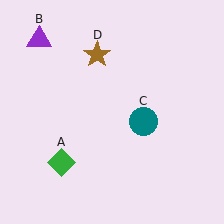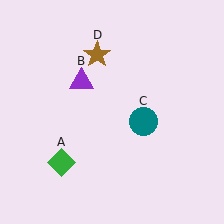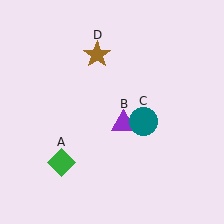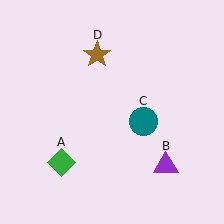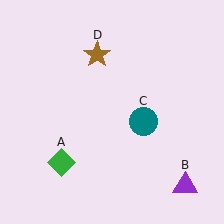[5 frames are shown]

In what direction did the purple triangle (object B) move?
The purple triangle (object B) moved down and to the right.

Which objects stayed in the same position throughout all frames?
Green diamond (object A) and teal circle (object C) and brown star (object D) remained stationary.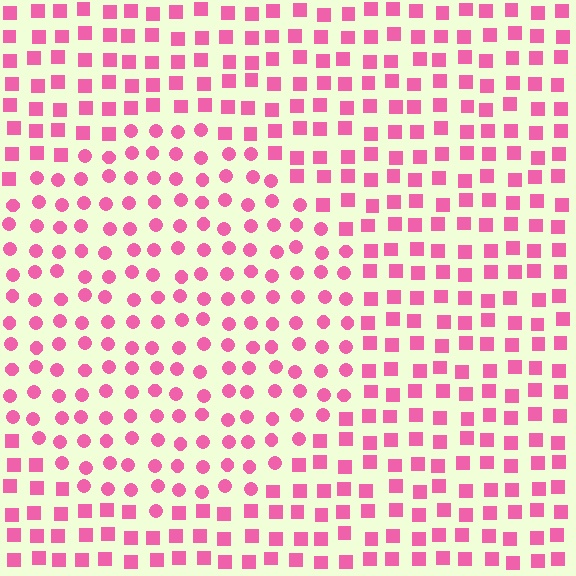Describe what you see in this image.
The image is filled with small pink elements arranged in a uniform grid. A circle-shaped region contains circles, while the surrounding area contains squares. The boundary is defined purely by the change in element shape.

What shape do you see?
I see a circle.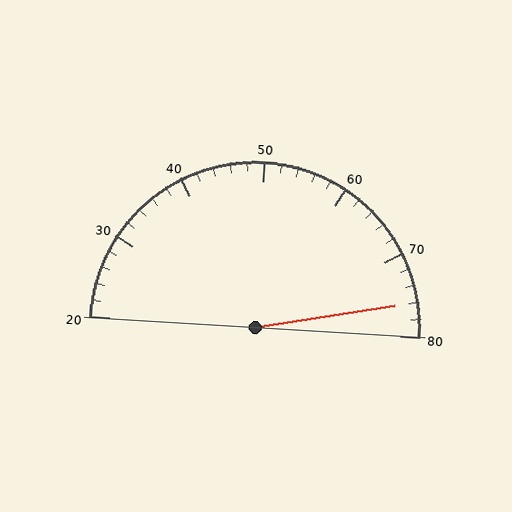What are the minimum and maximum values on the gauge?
The gauge ranges from 20 to 80.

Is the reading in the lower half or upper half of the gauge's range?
The reading is in the upper half of the range (20 to 80).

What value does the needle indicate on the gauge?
The needle indicates approximately 76.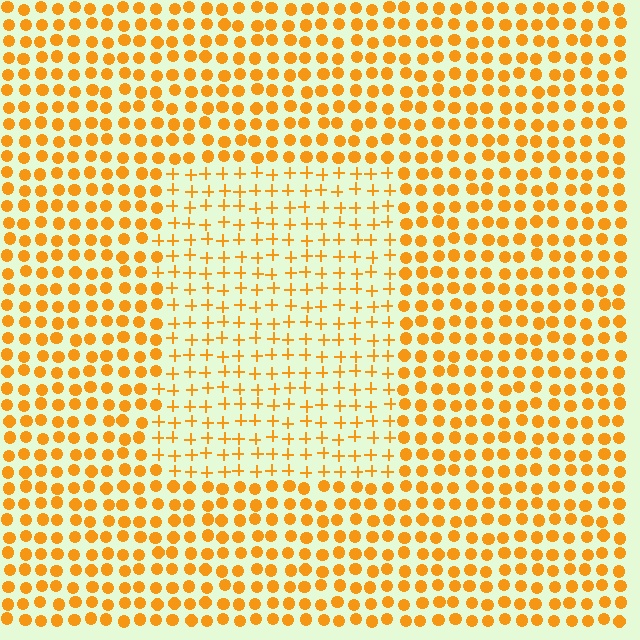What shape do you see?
I see a rectangle.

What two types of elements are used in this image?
The image uses plus signs inside the rectangle region and circles outside it.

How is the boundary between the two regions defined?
The boundary is defined by a change in element shape: plus signs inside vs. circles outside. All elements share the same color and spacing.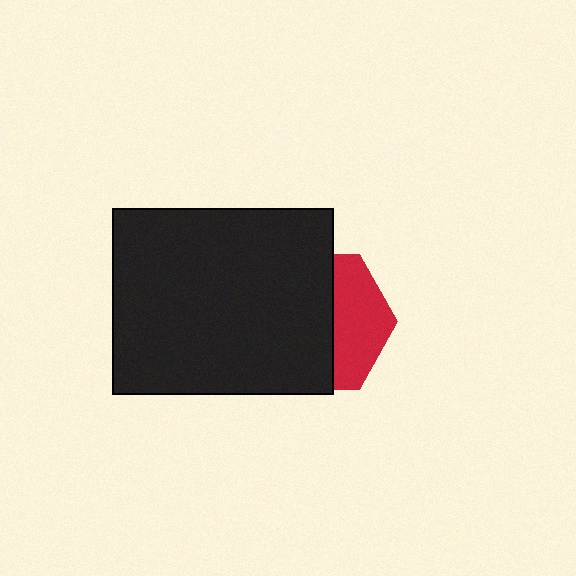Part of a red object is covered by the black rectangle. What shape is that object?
It is a hexagon.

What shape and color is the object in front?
The object in front is a black rectangle.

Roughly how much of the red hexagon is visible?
A small part of it is visible (roughly 39%).